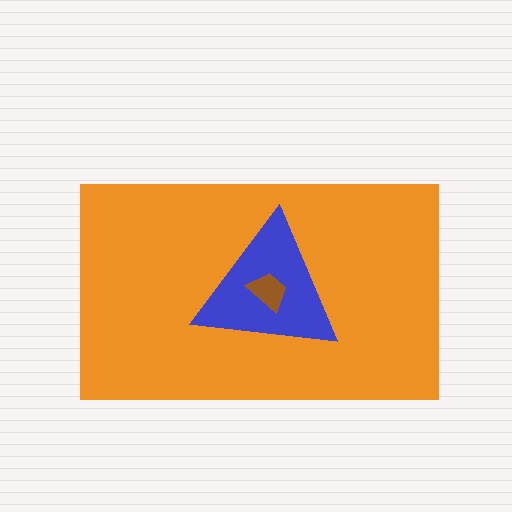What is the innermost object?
The brown trapezoid.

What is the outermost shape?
The orange rectangle.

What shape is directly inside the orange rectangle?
The blue triangle.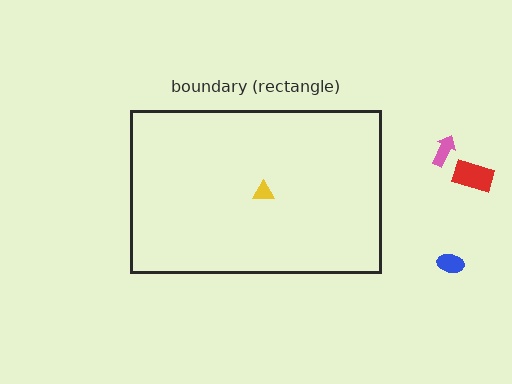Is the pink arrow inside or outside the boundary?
Outside.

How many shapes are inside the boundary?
1 inside, 3 outside.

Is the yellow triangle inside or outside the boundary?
Inside.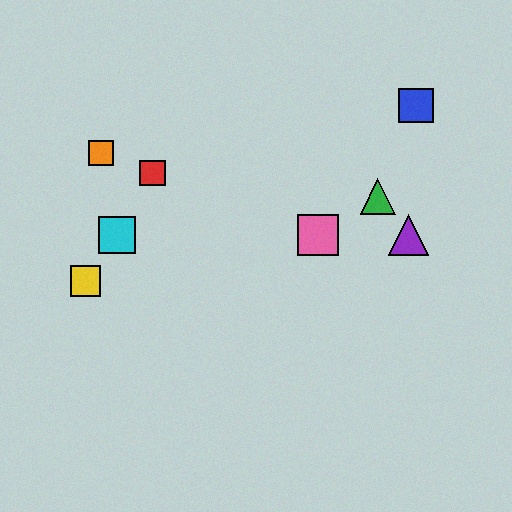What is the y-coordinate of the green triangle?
The green triangle is at y≈197.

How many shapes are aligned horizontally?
3 shapes (the purple triangle, the cyan square, the pink square) are aligned horizontally.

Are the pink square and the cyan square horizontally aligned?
Yes, both are at y≈235.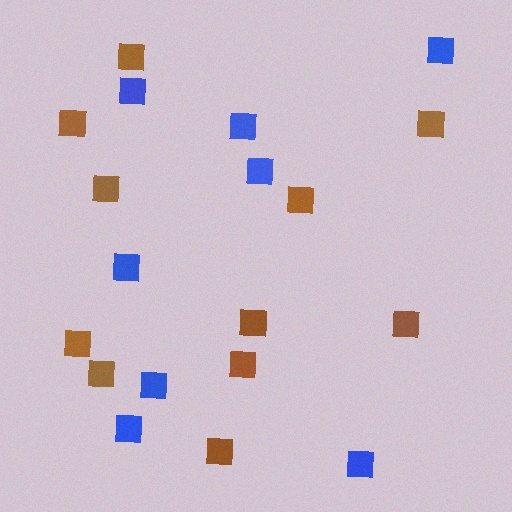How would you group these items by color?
There are 2 groups: one group of brown squares (11) and one group of blue squares (8).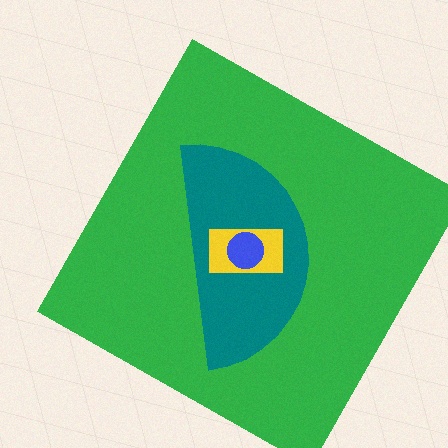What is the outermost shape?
The green square.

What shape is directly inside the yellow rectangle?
The blue circle.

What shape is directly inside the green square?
The teal semicircle.